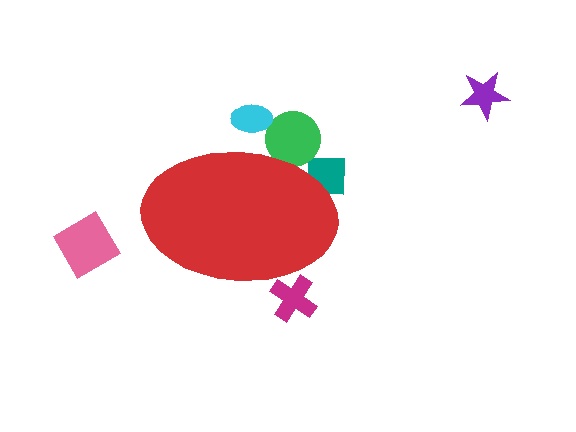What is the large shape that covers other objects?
A red ellipse.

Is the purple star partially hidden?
No, the purple star is fully visible.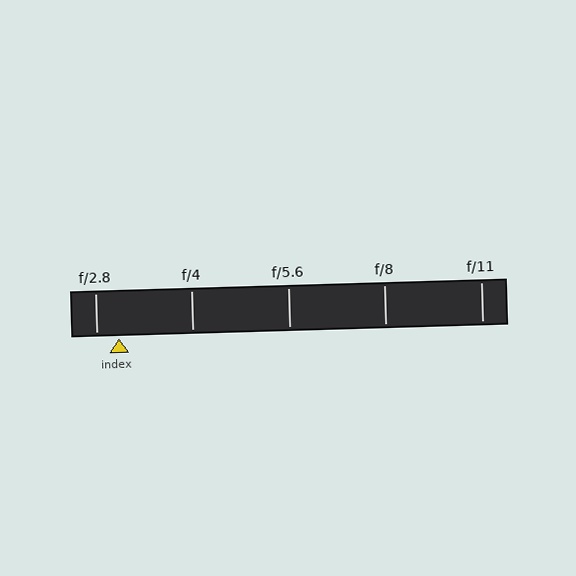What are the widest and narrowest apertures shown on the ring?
The widest aperture shown is f/2.8 and the narrowest is f/11.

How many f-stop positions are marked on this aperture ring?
There are 5 f-stop positions marked.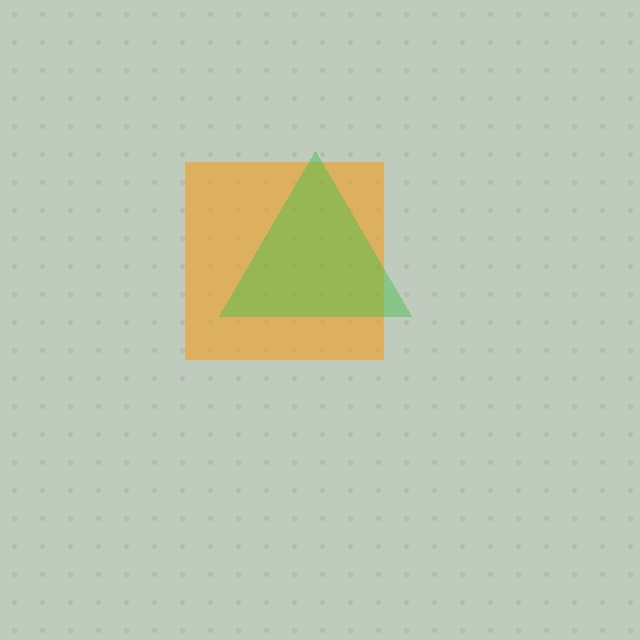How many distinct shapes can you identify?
There are 2 distinct shapes: an orange square, a green triangle.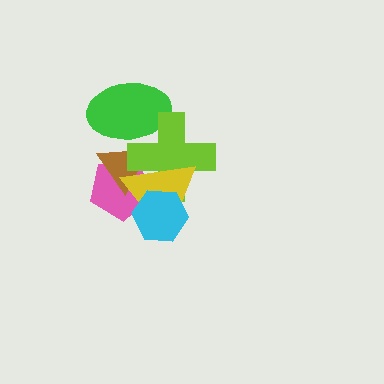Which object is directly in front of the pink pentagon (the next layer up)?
The brown triangle is directly in front of the pink pentagon.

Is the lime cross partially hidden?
Yes, it is partially covered by another shape.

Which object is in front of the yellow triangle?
The cyan hexagon is in front of the yellow triangle.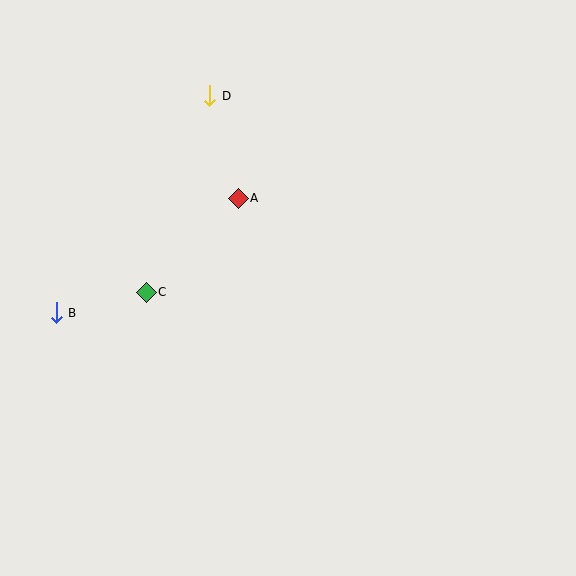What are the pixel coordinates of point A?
Point A is at (238, 198).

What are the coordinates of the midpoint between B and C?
The midpoint between B and C is at (101, 303).